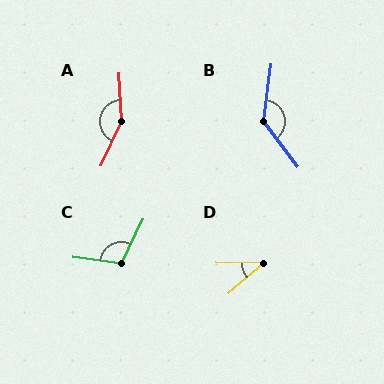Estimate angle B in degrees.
Approximately 136 degrees.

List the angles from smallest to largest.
D (42°), C (108°), B (136°), A (153°).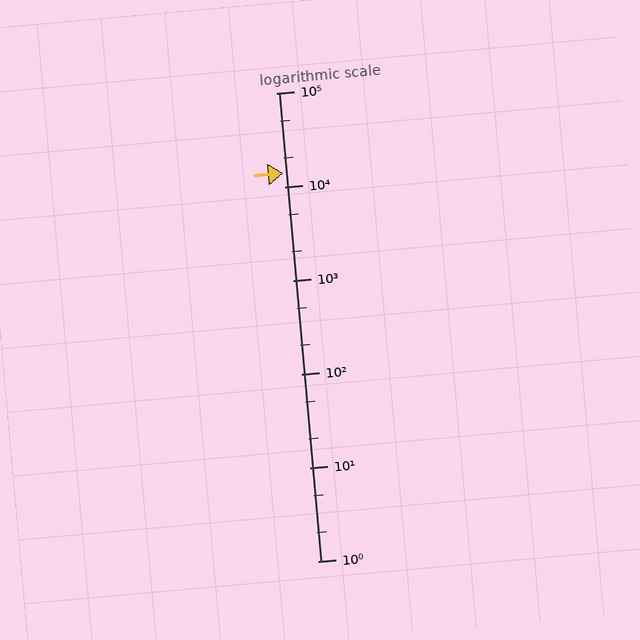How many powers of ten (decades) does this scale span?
The scale spans 5 decades, from 1 to 100000.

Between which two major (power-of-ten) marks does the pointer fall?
The pointer is between 10000 and 100000.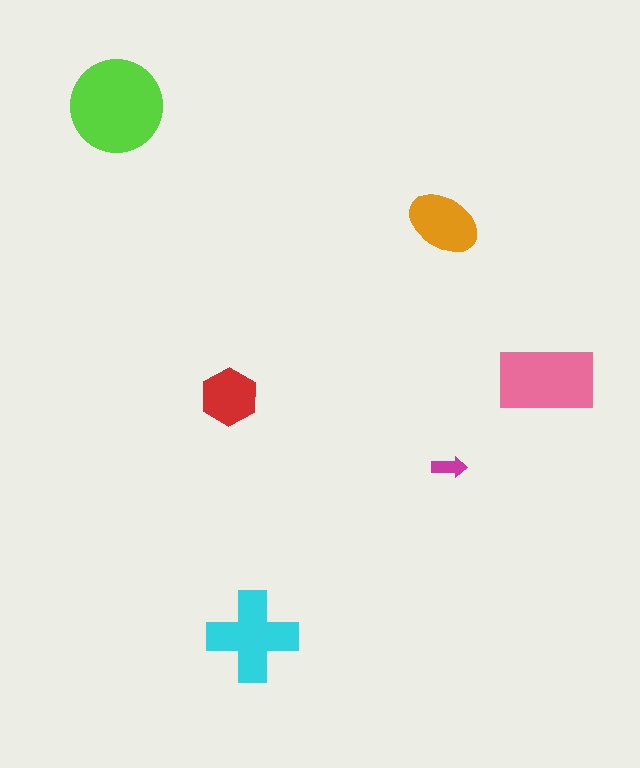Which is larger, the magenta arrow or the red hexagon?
The red hexagon.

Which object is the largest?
The lime circle.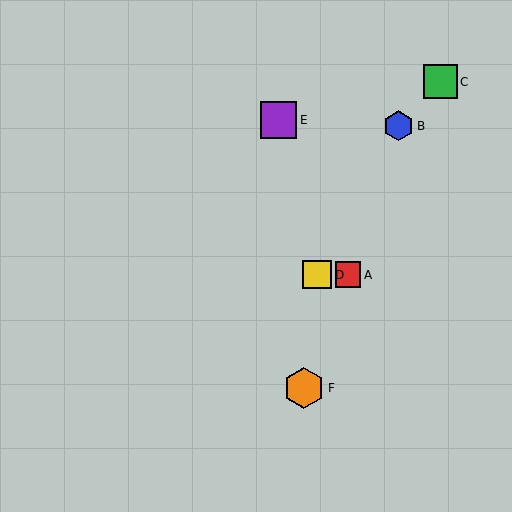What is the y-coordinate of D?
Object D is at y≈275.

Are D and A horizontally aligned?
Yes, both are at y≈275.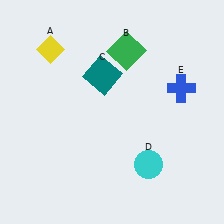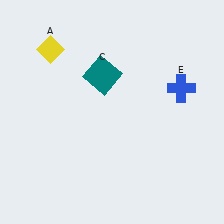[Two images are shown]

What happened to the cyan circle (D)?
The cyan circle (D) was removed in Image 2. It was in the bottom-right area of Image 1.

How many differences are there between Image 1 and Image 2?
There are 2 differences between the two images.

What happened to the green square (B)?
The green square (B) was removed in Image 2. It was in the top-right area of Image 1.